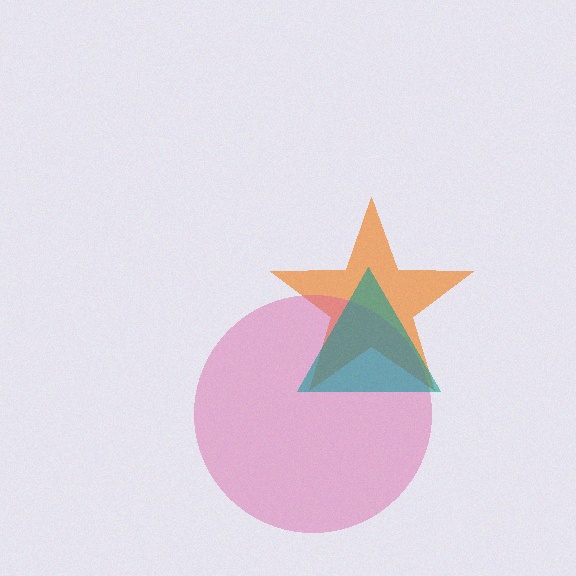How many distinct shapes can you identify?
There are 3 distinct shapes: an orange star, a pink circle, a teal triangle.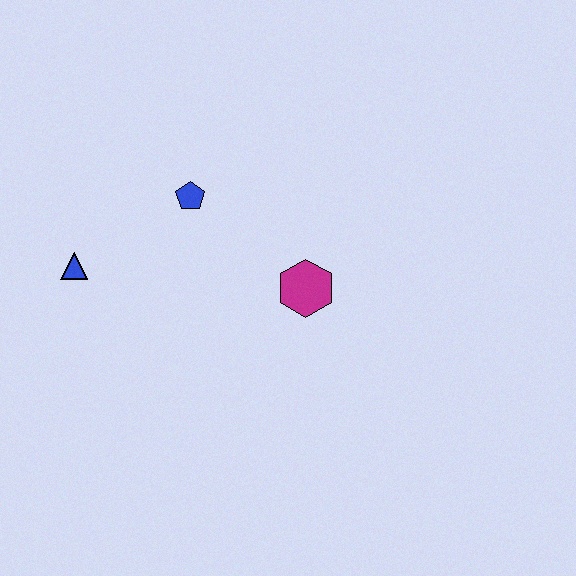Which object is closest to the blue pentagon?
The blue triangle is closest to the blue pentagon.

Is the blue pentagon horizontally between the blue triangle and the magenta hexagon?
Yes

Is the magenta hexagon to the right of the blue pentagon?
Yes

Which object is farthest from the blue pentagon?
The magenta hexagon is farthest from the blue pentagon.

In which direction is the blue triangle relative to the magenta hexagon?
The blue triangle is to the left of the magenta hexagon.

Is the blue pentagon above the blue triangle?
Yes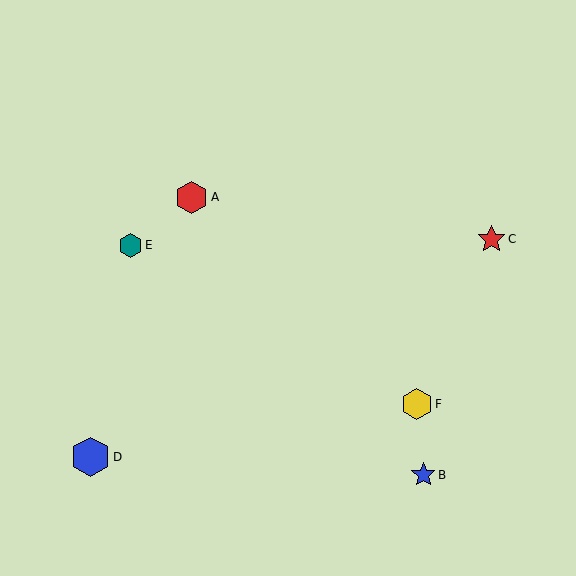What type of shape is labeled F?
Shape F is a yellow hexagon.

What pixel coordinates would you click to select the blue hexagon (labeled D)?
Click at (91, 457) to select the blue hexagon D.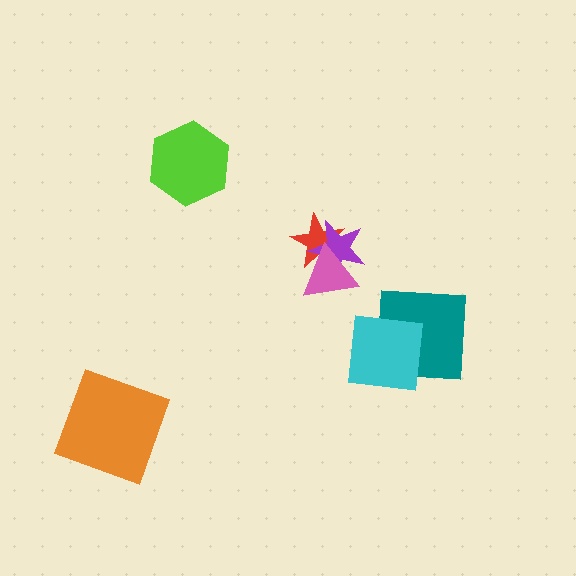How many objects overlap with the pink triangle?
2 objects overlap with the pink triangle.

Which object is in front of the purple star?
The pink triangle is in front of the purple star.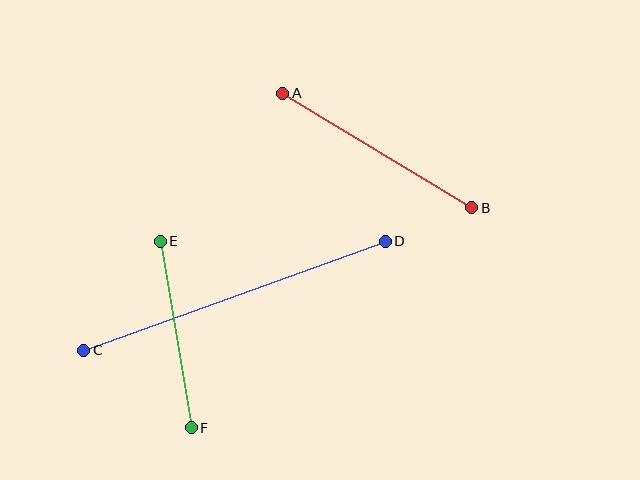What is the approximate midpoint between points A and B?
The midpoint is at approximately (377, 150) pixels.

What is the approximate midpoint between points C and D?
The midpoint is at approximately (235, 296) pixels.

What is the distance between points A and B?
The distance is approximately 221 pixels.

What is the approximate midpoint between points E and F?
The midpoint is at approximately (176, 335) pixels.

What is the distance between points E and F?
The distance is approximately 189 pixels.